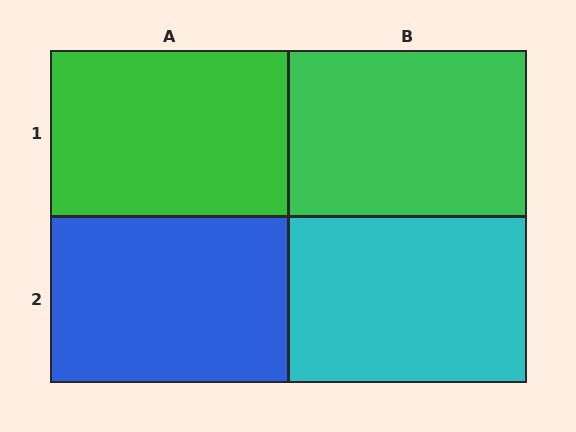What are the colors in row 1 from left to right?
Green, green.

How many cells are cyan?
1 cell is cyan.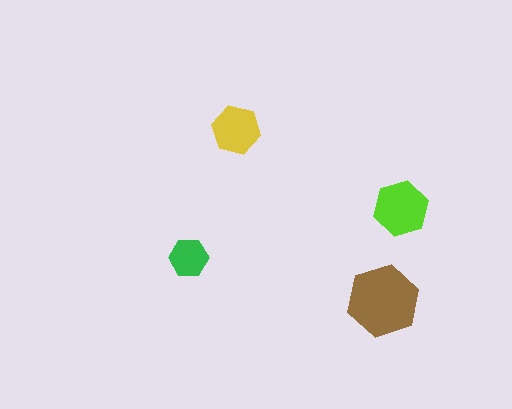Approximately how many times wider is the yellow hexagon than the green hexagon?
About 1.5 times wider.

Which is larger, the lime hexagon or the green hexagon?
The lime one.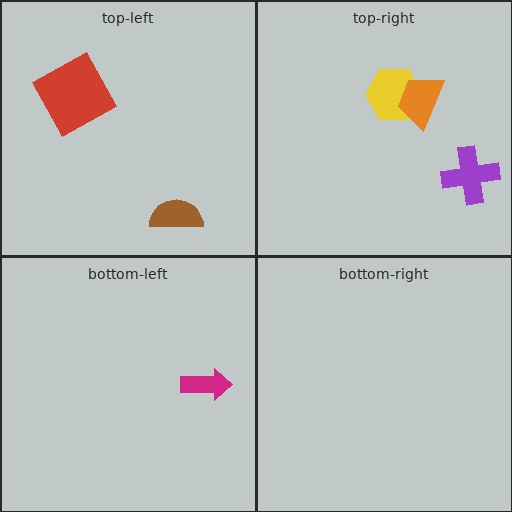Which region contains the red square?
The top-left region.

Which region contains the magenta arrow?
The bottom-left region.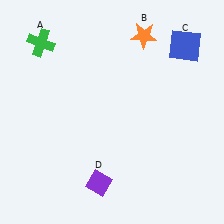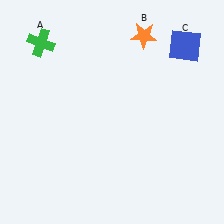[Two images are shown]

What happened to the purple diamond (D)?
The purple diamond (D) was removed in Image 2. It was in the bottom-left area of Image 1.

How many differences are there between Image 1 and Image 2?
There is 1 difference between the two images.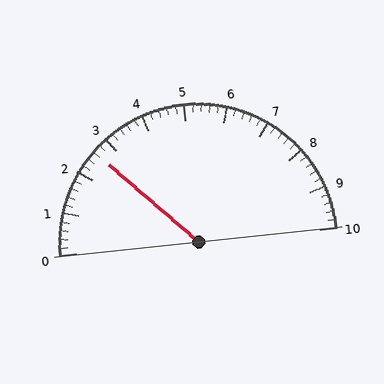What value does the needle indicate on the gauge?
The needle indicates approximately 2.6.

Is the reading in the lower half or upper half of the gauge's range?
The reading is in the lower half of the range (0 to 10).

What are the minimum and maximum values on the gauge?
The gauge ranges from 0 to 10.